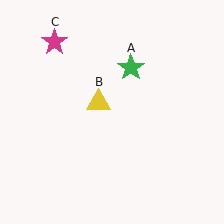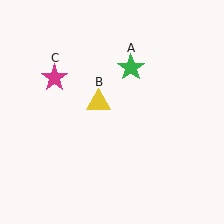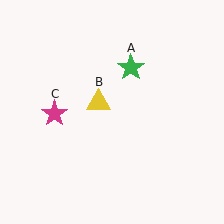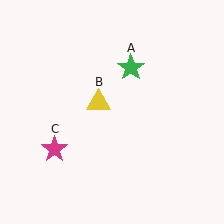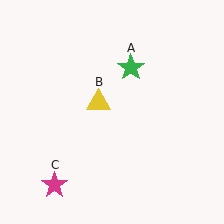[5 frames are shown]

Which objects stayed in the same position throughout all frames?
Green star (object A) and yellow triangle (object B) remained stationary.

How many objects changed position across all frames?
1 object changed position: magenta star (object C).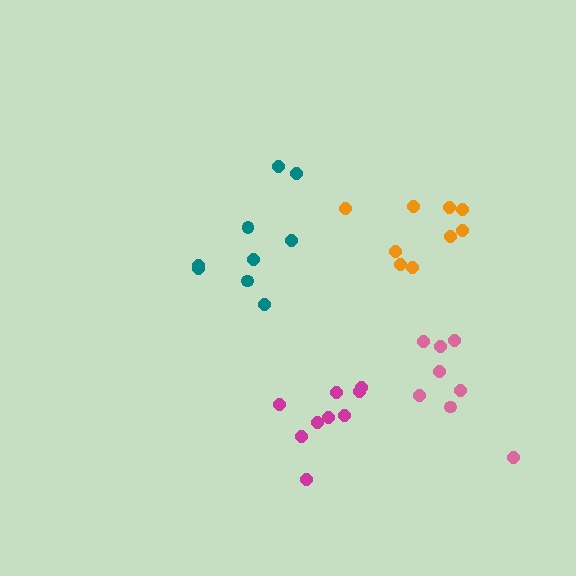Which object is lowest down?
The magenta cluster is bottommost.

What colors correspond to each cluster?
The clusters are colored: teal, magenta, orange, pink.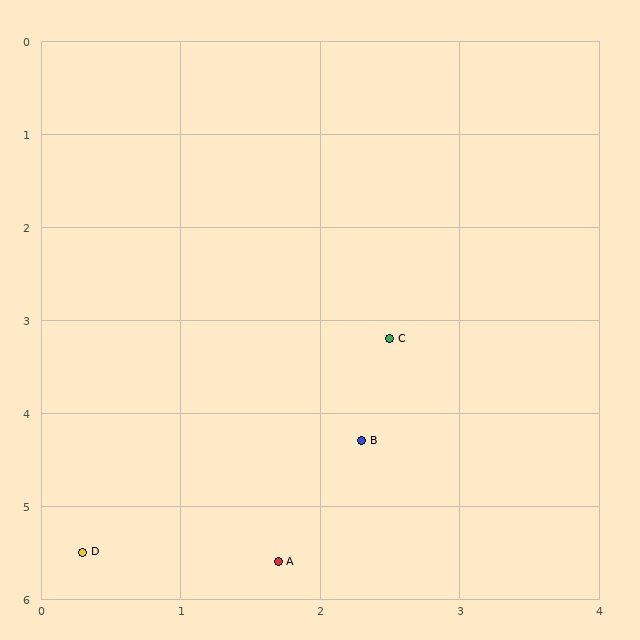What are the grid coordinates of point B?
Point B is at approximately (2.3, 4.3).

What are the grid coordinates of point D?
Point D is at approximately (0.3, 5.5).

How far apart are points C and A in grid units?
Points C and A are about 2.5 grid units apart.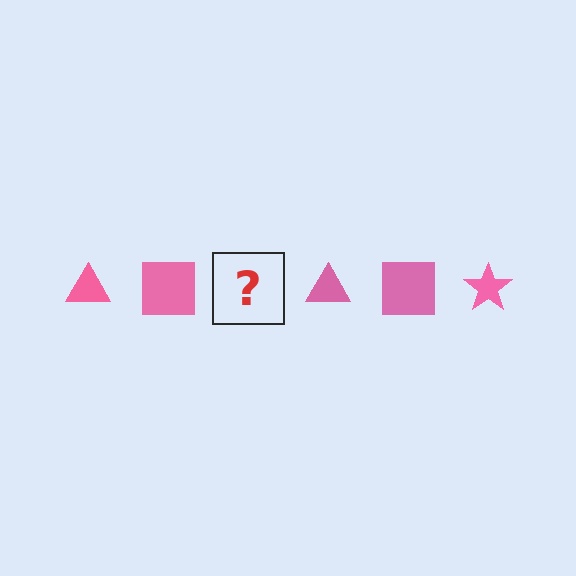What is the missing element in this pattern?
The missing element is a pink star.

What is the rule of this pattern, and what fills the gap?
The rule is that the pattern cycles through triangle, square, star shapes in pink. The gap should be filled with a pink star.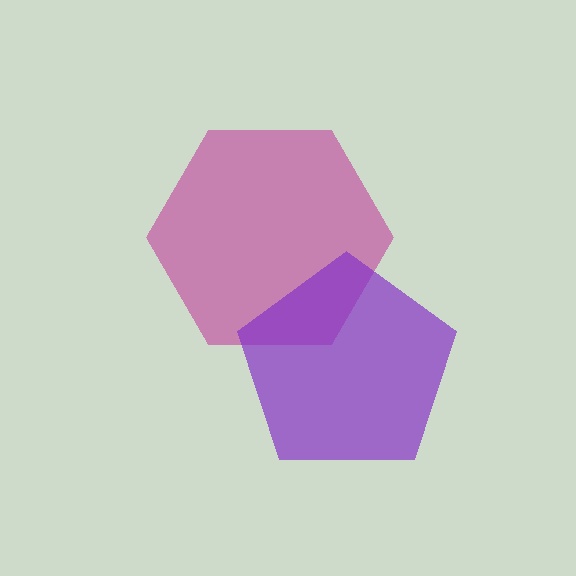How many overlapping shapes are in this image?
There are 2 overlapping shapes in the image.